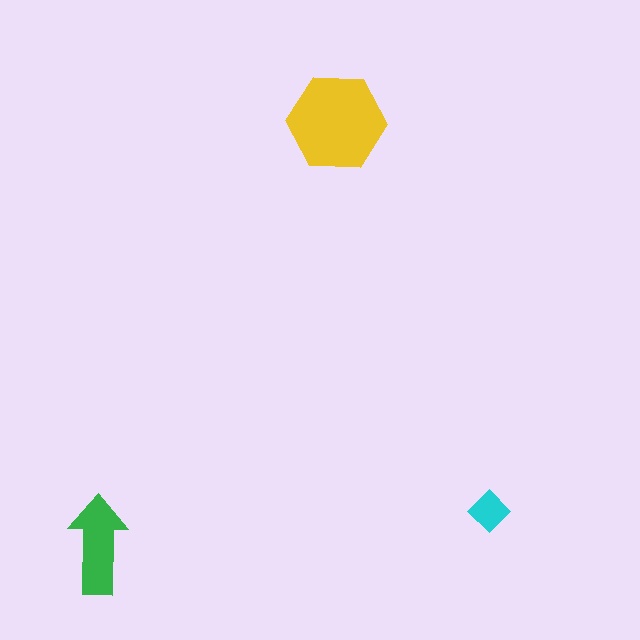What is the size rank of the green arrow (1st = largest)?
2nd.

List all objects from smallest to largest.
The cyan diamond, the green arrow, the yellow hexagon.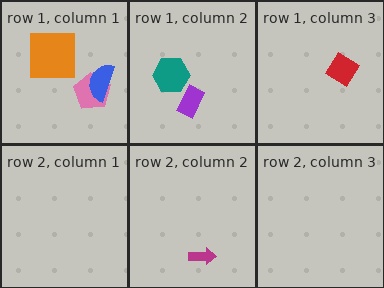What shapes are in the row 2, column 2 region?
The magenta arrow.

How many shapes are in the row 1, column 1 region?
3.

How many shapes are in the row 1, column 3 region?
1.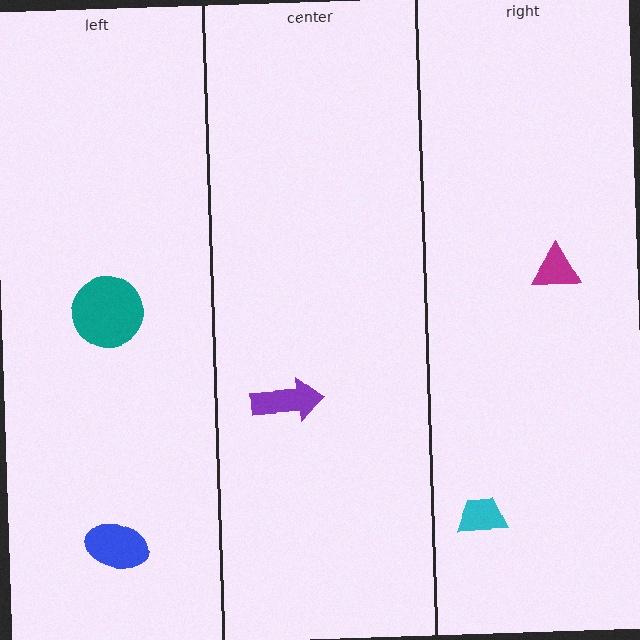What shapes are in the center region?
The purple arrow.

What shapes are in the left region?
The teal circle, the blue ellipse.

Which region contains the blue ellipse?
The left region.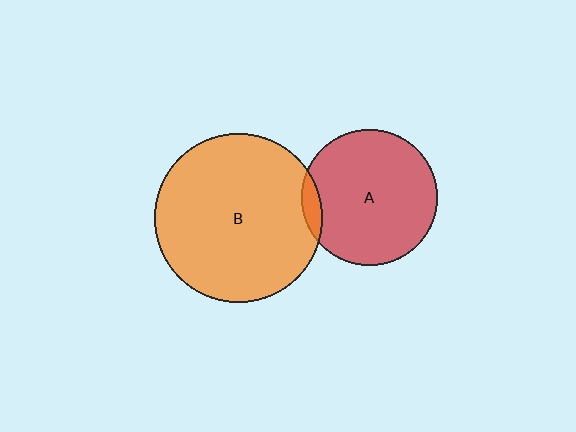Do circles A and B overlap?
Yes.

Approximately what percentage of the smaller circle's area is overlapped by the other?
Approximately 5%.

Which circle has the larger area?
Circle B (orange).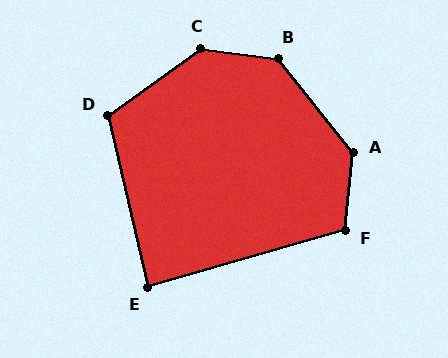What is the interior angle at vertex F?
Approximately 112 degrees (obtuse).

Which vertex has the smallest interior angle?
E, at approximately 87 degrees.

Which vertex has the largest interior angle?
C, at approximately 137 degrees.